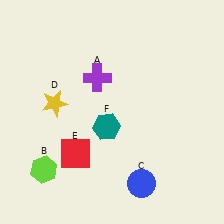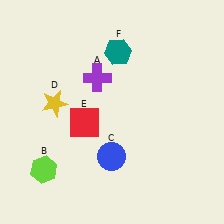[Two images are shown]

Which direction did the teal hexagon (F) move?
The teal hexagon (F) moved up.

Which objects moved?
The objects that moved are: the blue circle (C), the red square (E), the teal hexagon (F).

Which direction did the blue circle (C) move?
The blue circle (C) moved left.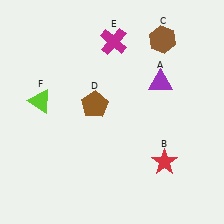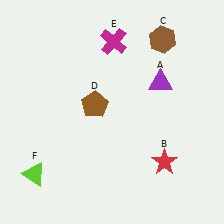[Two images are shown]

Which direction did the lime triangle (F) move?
The lime triangle (F) moved down.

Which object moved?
The lime triangle (F) moved down.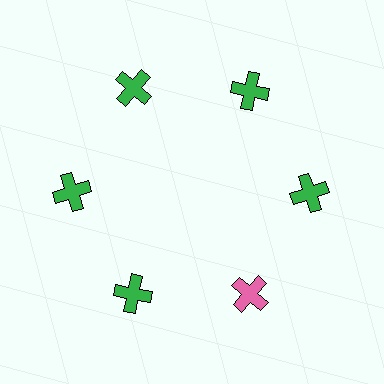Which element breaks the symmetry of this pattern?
The pink cross at roughly the 5 o'clock position breaks the symmetry. All other shapes are green crosses.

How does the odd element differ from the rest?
It has a different color: pink instead of green.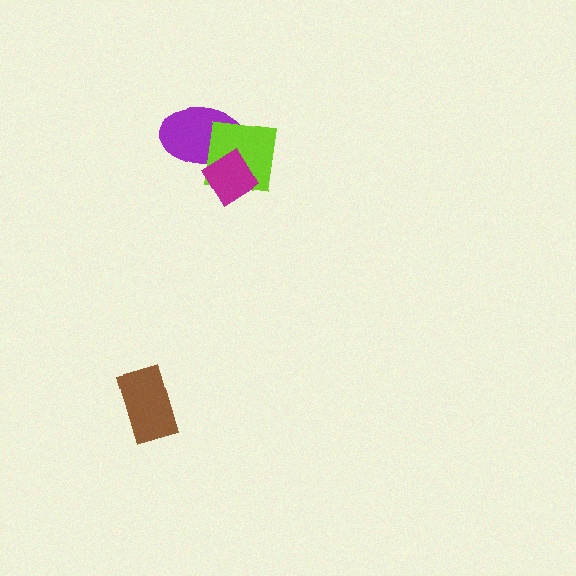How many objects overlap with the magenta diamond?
2 objects overlap with the magenta diamond.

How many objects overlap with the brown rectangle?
0 objects overlap with the brown rectangle.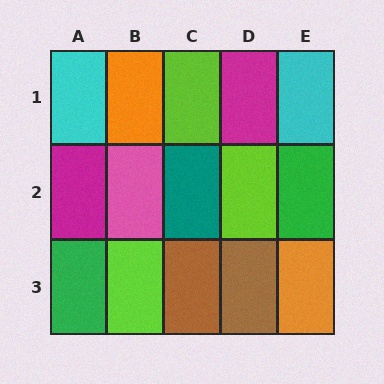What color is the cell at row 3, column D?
Brown.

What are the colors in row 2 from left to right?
Magenta, pink, teal, lime, green.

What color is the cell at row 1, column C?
Lime.